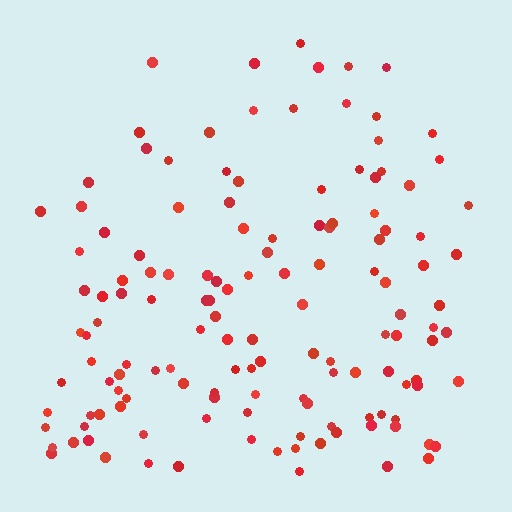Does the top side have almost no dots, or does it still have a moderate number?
Still a moderate number, just noticeably fewer than the bottom.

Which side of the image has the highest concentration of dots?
The bottom.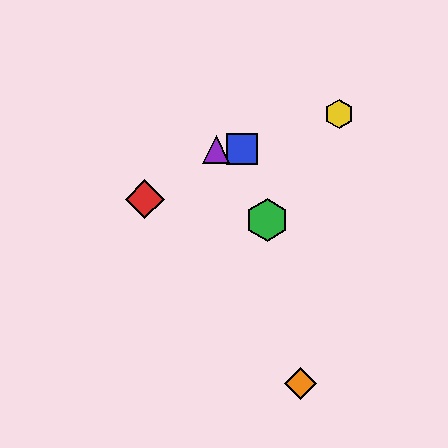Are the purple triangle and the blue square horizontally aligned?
Yes, both are at y≈149.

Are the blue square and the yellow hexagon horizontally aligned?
No, the blue square is at y≈149 and the yellow hexagon is at y≈114.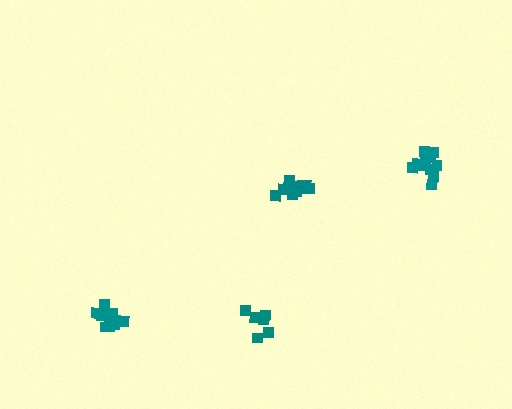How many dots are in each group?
Group 1: 12 dots, Group 2: 12 dots, Group 3: 12 dots, Group 4: 6 dots (42 total).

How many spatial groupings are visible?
There are 4 spatial groupings.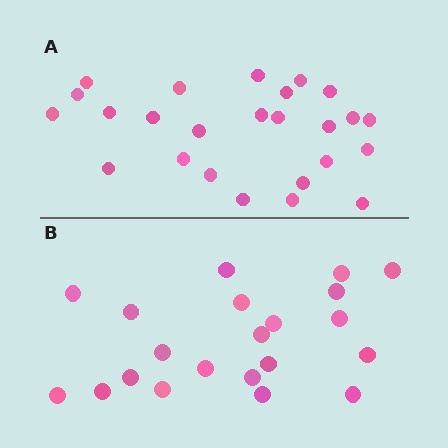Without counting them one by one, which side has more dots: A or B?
Region A (the top region) has more dots.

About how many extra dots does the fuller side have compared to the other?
Region A has about 4 more dots than region B.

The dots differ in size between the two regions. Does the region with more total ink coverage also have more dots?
No. Region B has more total ink coverage because its dots are larger, but region A actually contains more individual dots. Total area can be misleading — the number of items is what matters here.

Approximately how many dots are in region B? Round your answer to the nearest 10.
About 20 dots. (The exact count is 21, which rounds to 20.)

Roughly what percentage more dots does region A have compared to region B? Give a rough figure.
About 20% more.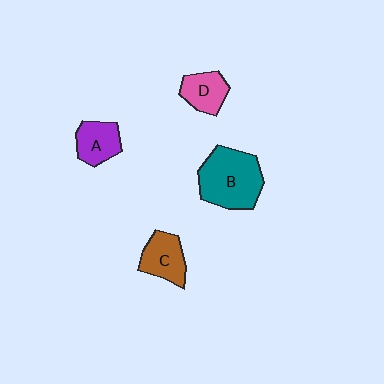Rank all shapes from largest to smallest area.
From largest to smallest: B (teal), C (brown), A (purple), D (pink).